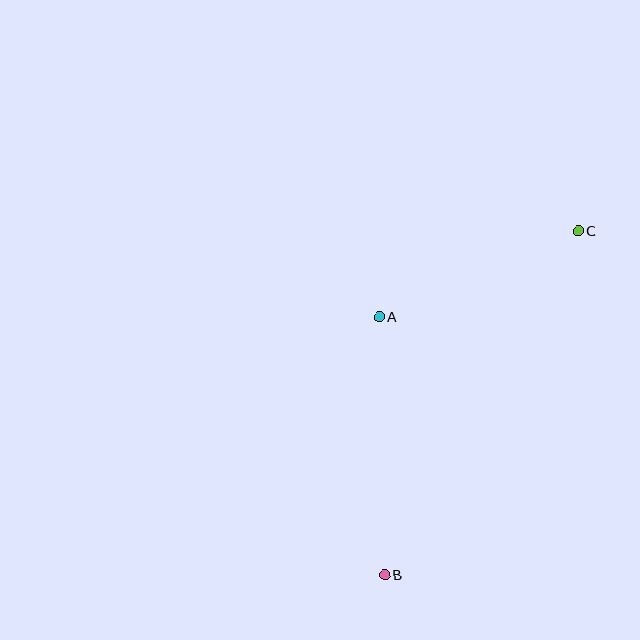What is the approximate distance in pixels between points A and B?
The distance between A and B is approximately 258 pixels.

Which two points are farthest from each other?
Points B and C are farthest from each other.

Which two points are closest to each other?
Points A and C are closest to each other.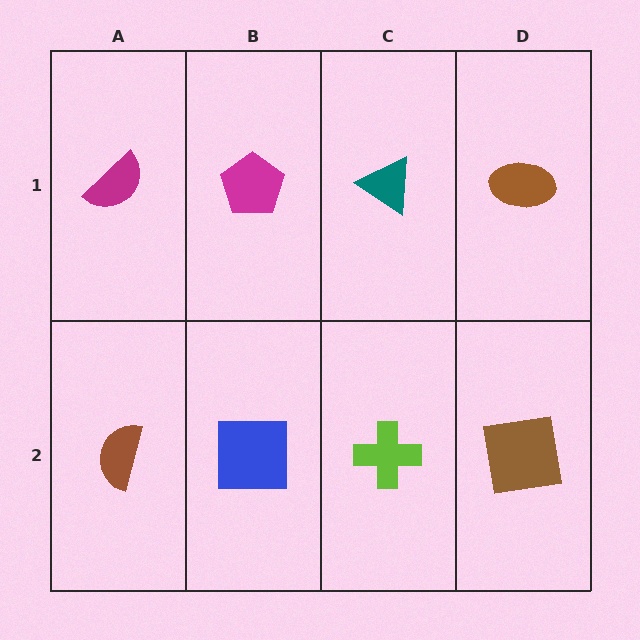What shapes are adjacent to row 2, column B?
A magenta pentagon (row 1, column B), a brown semicircle (row 2, column A), a lime cross (row 2, column C).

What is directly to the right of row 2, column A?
A blue square.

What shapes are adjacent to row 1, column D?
A brown square (row 2, column D), a teal triangle (row 1, column C).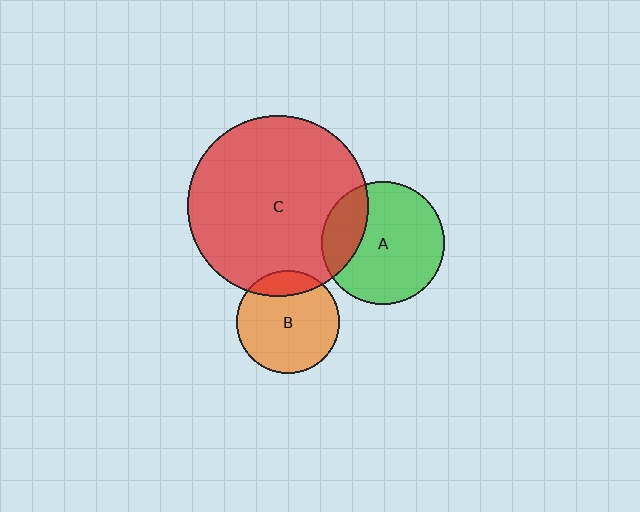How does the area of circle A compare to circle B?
Approximately 1.4 times.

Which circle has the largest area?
Circle C (red).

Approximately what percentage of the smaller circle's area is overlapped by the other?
Approximately 25%.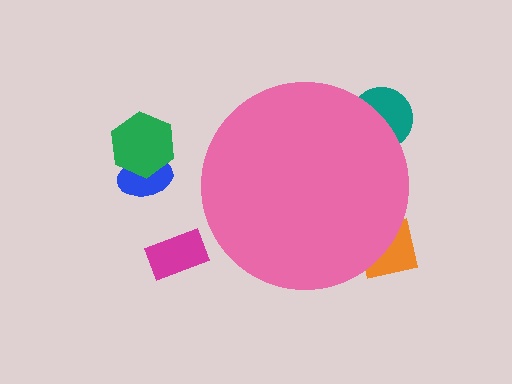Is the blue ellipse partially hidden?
No, the blue ellipse is fully visible.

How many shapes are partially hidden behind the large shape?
2 shapes are partially hidden.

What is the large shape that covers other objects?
A pink circle.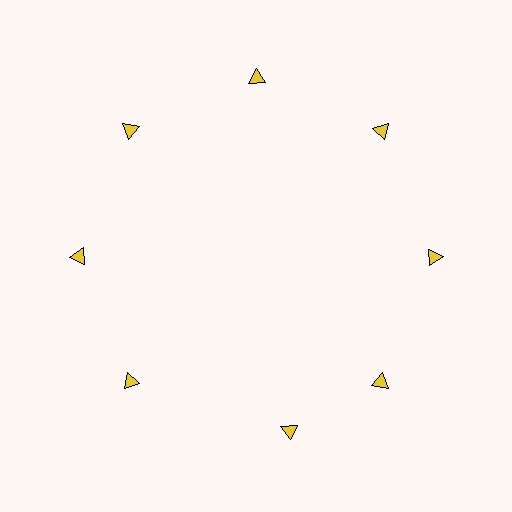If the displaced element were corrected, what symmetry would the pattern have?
It would have 8-fold rotational symmetry — the pattern would map onto itself every 45 degrees.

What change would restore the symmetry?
The symmetry would be restored by rotating it back into even spacing with its neighbors so that all 8 triangles sit at equal angles and equal distance from the center.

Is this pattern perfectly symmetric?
No. The 8 yellow triangles are arranged in a ring, but one element near the 6 o'clock position is rotated out of alignment along the ring, breaking the 8-fold rotational symmetry.